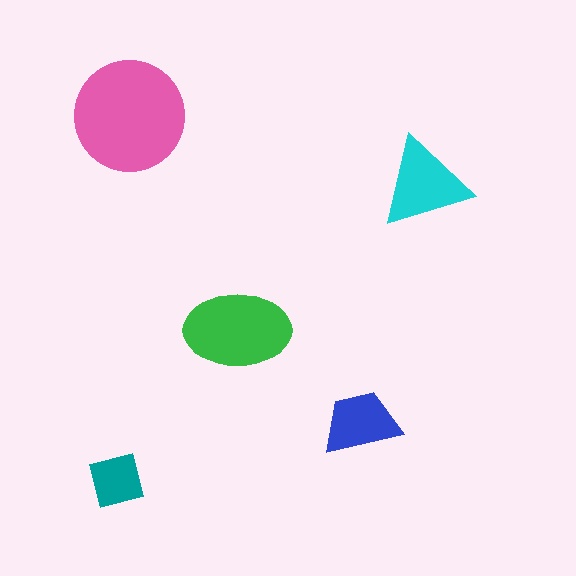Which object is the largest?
The pink circle.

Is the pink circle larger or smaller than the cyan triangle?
Larger.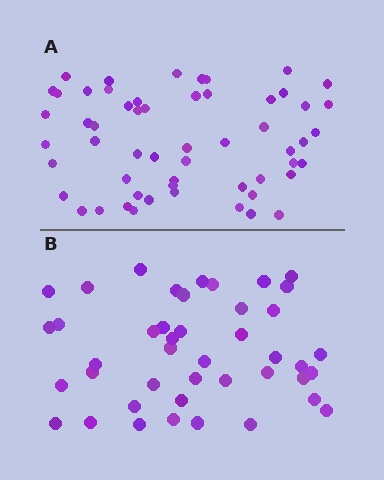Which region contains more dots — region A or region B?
Region A (the top region) has more dots.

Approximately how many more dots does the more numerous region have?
Region A has approximately 15 more dots than region B.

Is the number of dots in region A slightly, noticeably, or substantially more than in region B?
Region A has noticeably more, but not dramatically so. The ratio is roughly 1.3 to 1.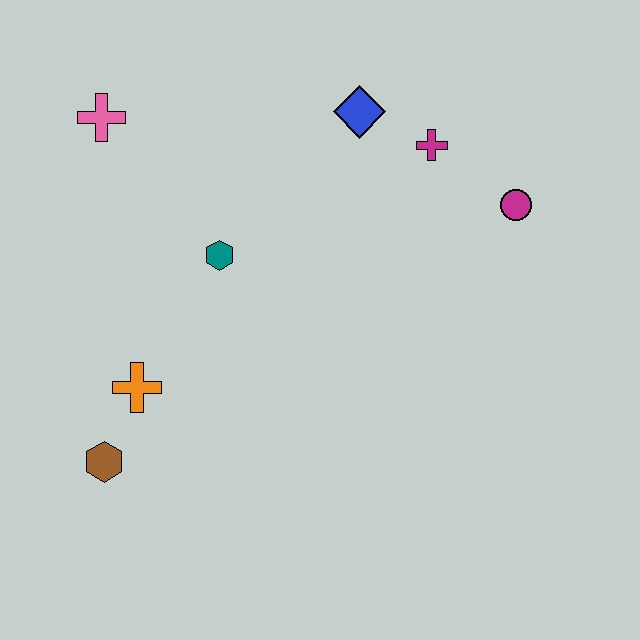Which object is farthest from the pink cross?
The magenta circle is farthest from the pink cross.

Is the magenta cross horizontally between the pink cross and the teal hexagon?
No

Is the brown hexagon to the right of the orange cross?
No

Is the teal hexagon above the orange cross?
Yes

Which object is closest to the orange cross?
The brown hexagon is closest to the orange cross.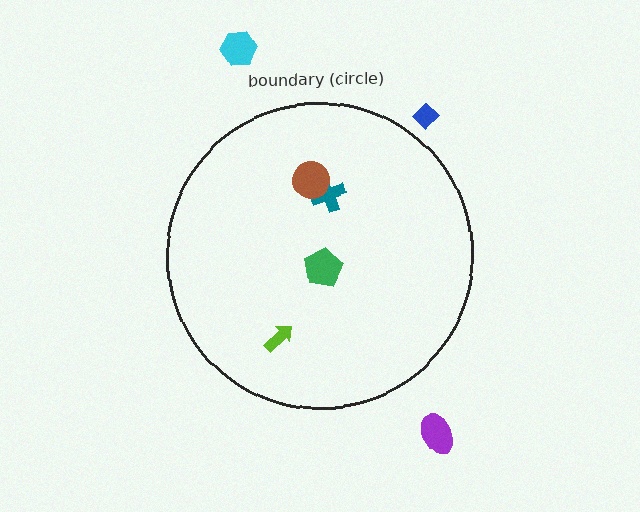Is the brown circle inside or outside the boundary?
Inside.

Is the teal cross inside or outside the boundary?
Inside.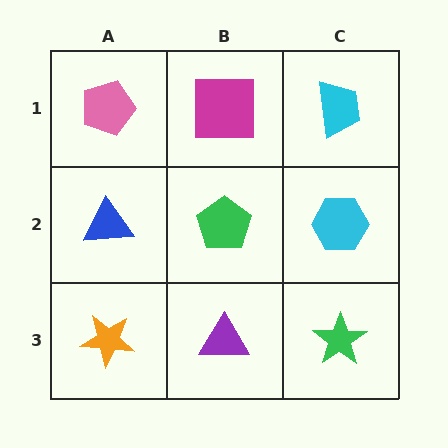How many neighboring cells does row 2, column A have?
3.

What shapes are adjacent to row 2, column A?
A pink pentagon (row 1, column A), an orange star (row 3, column A), a green pentagon (row 2, column B).